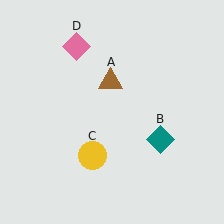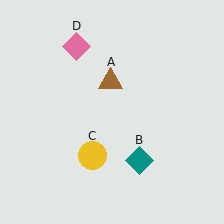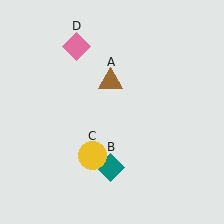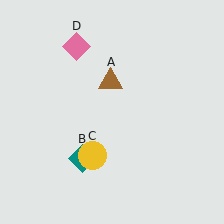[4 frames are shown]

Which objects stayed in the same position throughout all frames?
Brown triangle (object A) and yellow circle (object C) and pink diamond (object D) remained stationary.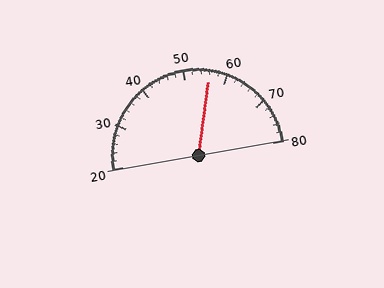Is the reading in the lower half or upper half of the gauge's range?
The reading is in the upper half of the range (20 to 80).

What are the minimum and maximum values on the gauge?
The gauge ranges from 20 to 80.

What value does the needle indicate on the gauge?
The needle indicates approximately 56.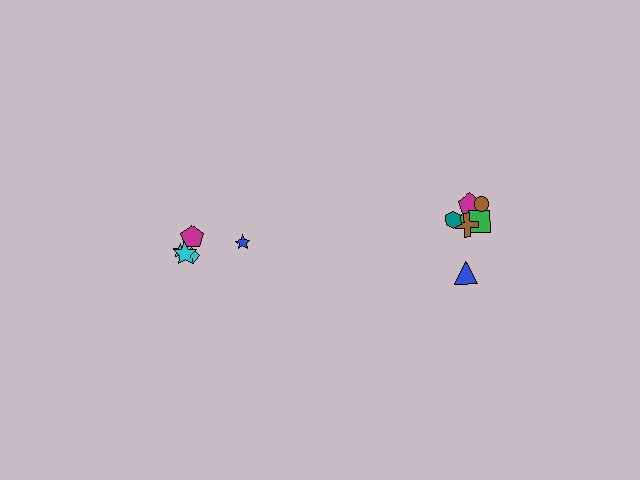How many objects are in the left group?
There are 5 objects.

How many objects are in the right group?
There are 7 objects.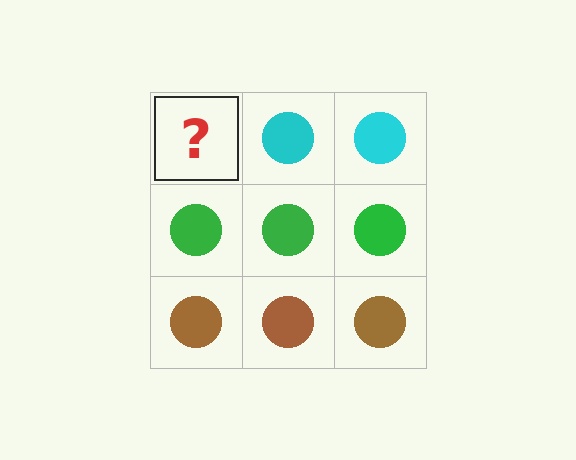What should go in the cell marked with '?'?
The missing cell should contain a cyan circle.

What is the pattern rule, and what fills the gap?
The rule is that each row has a consistent color. The gap should be filled with a cyan circle.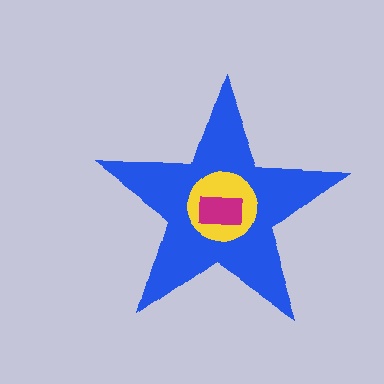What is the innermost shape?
The magenta rectangle.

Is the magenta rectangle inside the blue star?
Yes.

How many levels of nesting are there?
3.